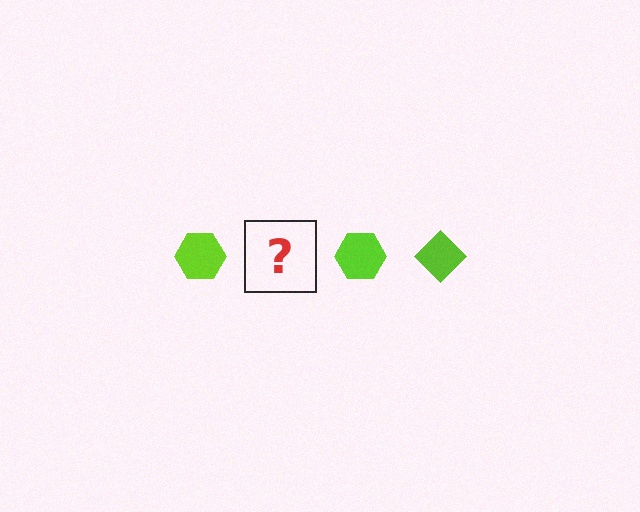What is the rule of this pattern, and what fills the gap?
The rule is that the pattern cycles through hexagon, diamond shapes in lime. The gap should be filled with a lime diamond.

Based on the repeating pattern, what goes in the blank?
The blank should be a lime diamond.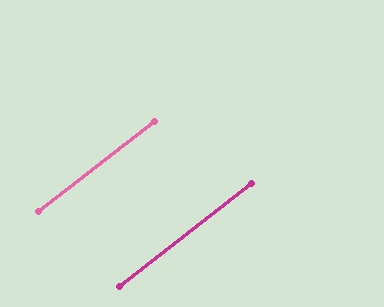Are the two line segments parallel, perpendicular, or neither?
Parallel — their directions differ by only 0.4°.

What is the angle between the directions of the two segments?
Approximately 0 degrees.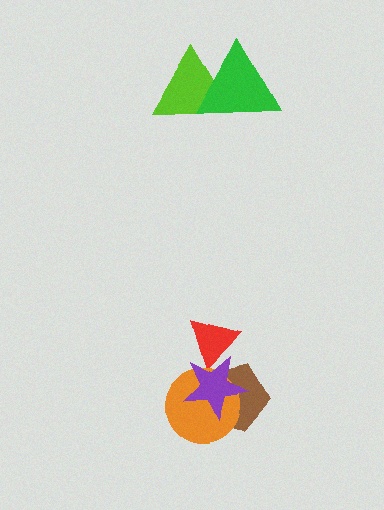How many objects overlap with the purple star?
3 objects overlap with the purple star.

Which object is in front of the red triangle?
The purple star is in front of the red triangle.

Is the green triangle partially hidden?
No, no other shape covers it.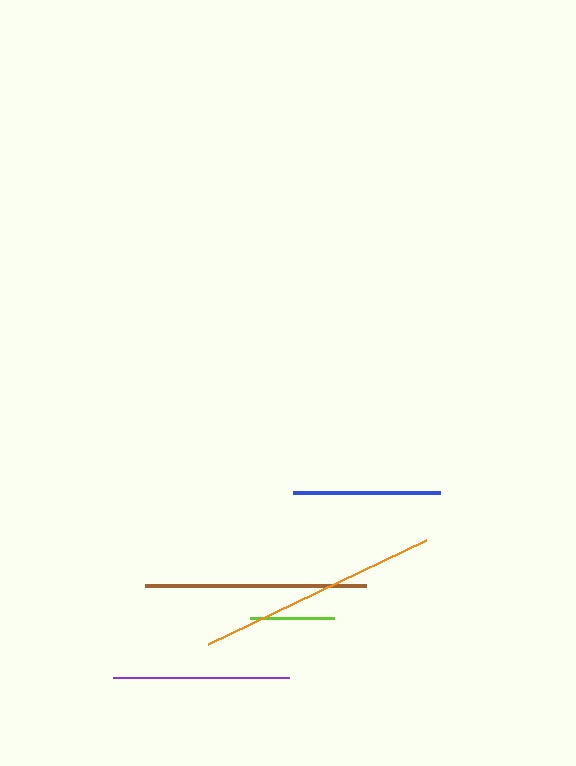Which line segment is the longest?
The orange line is the longest at approximately 241 pixels.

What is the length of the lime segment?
The lime segment is approximately 84 pixels long.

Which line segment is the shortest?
The lime line is the shortest at approximately 84 pixels.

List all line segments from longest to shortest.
From longest to shortest: orange, brown, purple, blue, lime.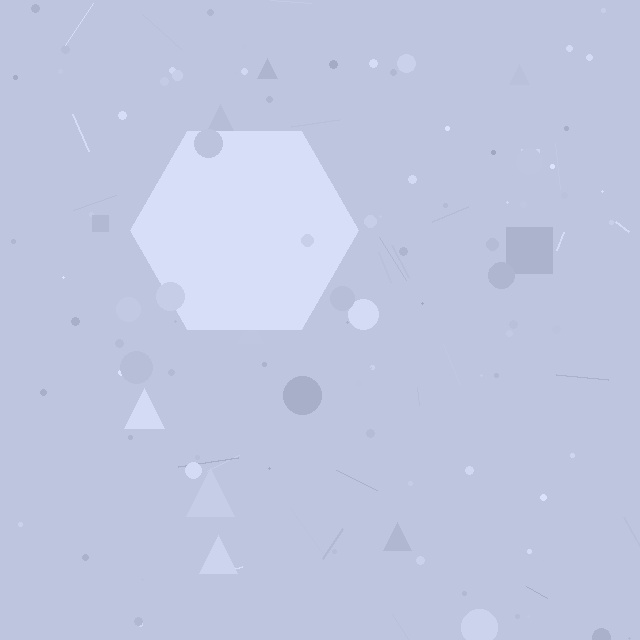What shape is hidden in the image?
A hexagon is hidden in the image.